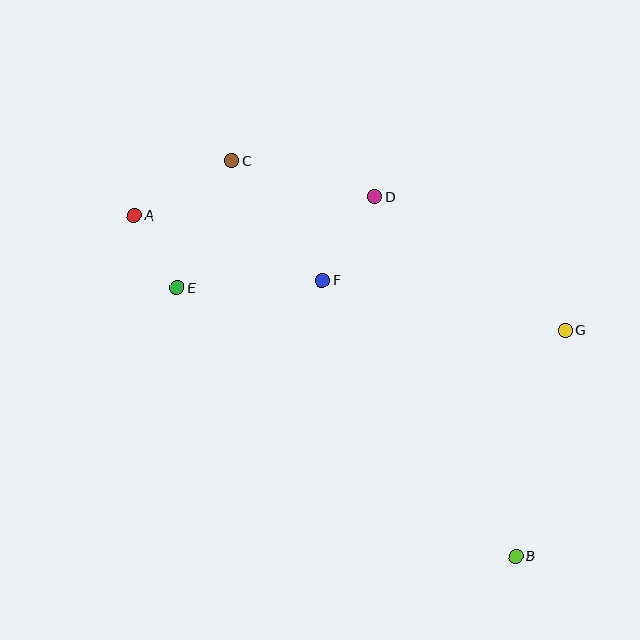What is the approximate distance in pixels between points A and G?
The distance between A and G is approximately 446 pixels.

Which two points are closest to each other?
Points A and E are closest to each other.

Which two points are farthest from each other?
Points A and B are farthest from each other.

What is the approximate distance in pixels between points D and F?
The distance between D and F is approximately 99 pixels.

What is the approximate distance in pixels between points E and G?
The distance between E and G is approximately 390 pixels.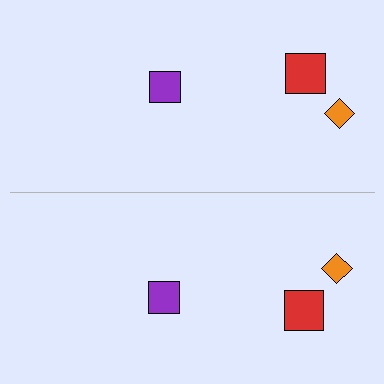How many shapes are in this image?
There are 6 shapes in this image.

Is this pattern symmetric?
Yes, this pattern has bilateral (reflection) symmetry.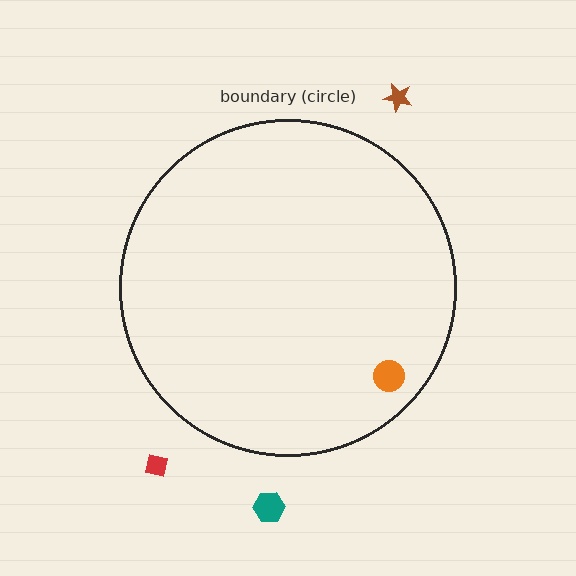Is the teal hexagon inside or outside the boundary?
Outside.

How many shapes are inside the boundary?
1 inside, 3 outside.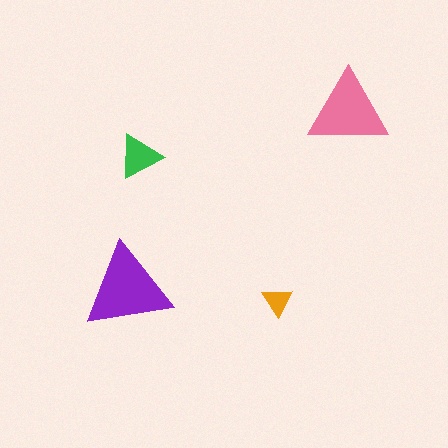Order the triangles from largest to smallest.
the purple one, the pink one, the green one, the orange one.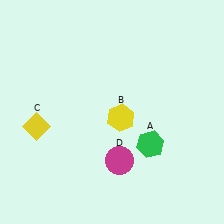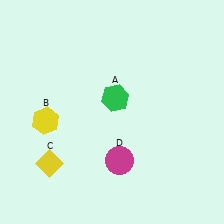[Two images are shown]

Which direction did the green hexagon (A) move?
The green hexagon (A) moved up.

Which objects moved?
The objects that moved are: the green hexagon (A), the yellow hexagon (B), the yellow diamond (C).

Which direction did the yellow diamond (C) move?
The yellow diamond (C) moved down.